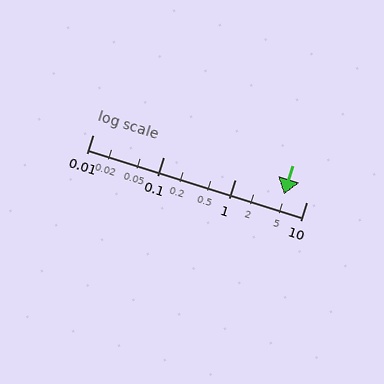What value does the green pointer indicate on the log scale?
The pointer indicates approximately 4.9.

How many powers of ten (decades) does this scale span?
The scale spans 3 decades, from 0.01 to 10.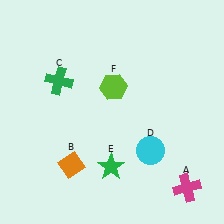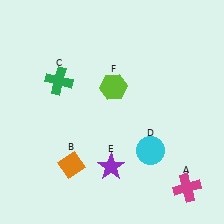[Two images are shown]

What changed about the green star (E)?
In Image 1, E is green. In Image 2, it changed to purple.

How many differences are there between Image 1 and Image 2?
There is 1 difference between the two images.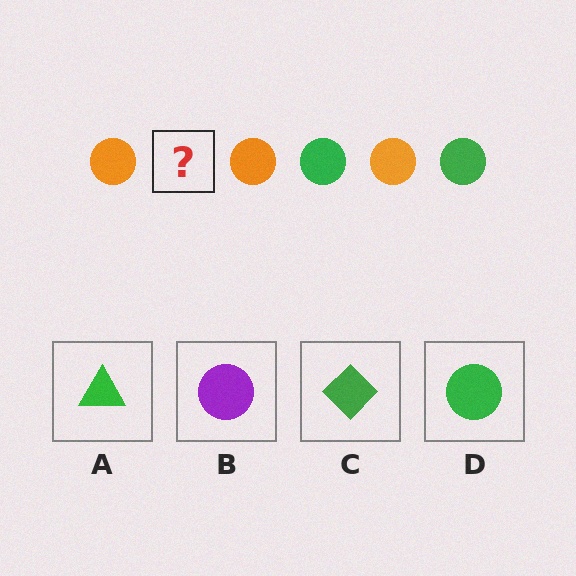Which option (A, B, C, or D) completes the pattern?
D.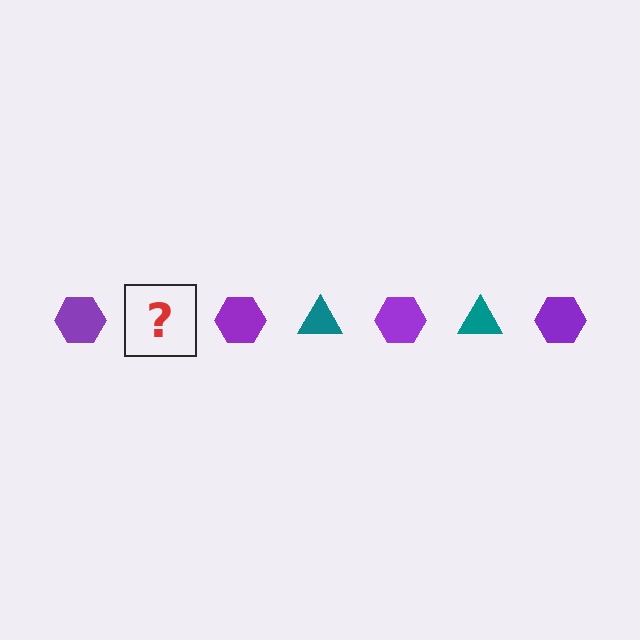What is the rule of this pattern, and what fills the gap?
The rule is that the pattern alternates between purple hexagon and teal triangle. The gap should be filled with a teal triangle.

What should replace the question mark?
The question mark should be replaced with a teal triangle.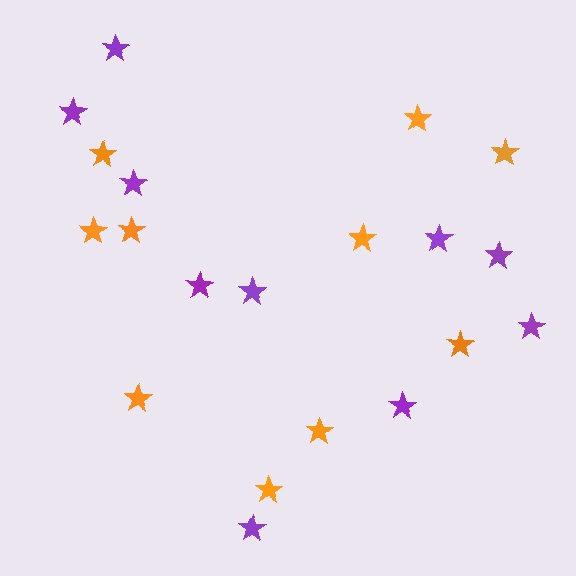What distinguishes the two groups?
There are 2 groups: one group of orange stars (10) and one group of purple stars (10).